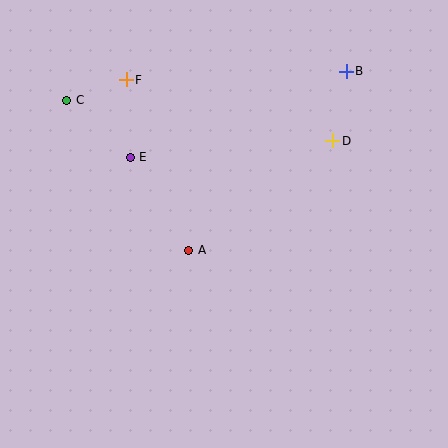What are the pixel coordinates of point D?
Point D is at (333, 141).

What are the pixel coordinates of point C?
Point C is at (67, 100).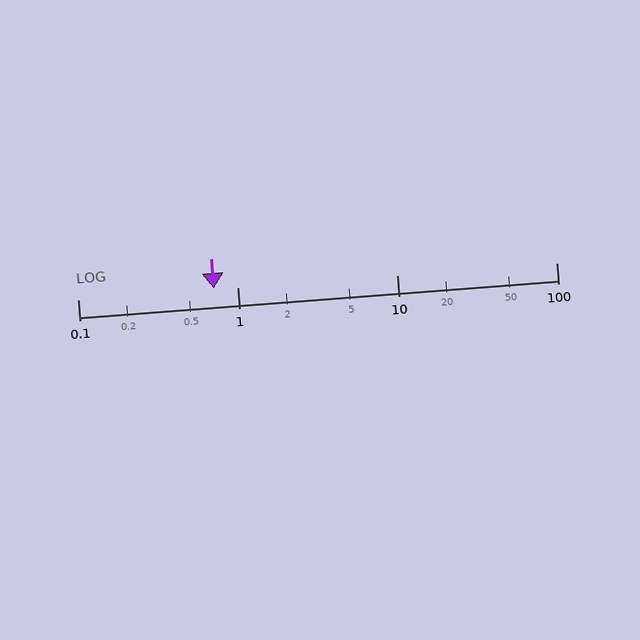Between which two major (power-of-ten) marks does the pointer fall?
The pointer is between 0.1 and 1.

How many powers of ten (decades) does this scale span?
The scale spans 3 decades, from 0.1 to 100.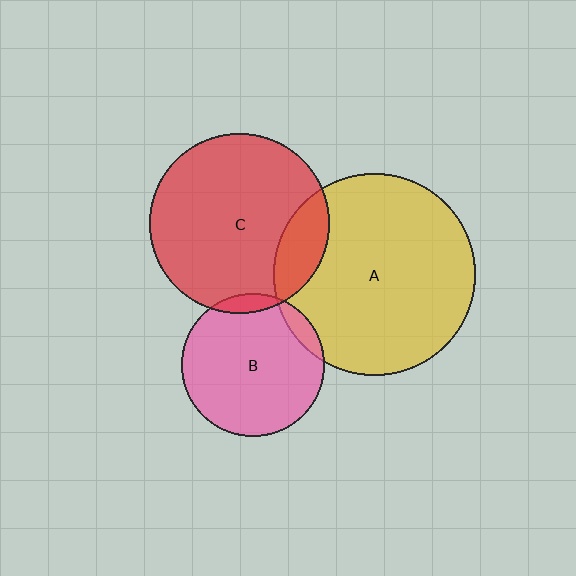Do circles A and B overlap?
Yes.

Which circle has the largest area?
Circle A (yellow).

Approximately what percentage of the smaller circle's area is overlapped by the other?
Approximately 5%.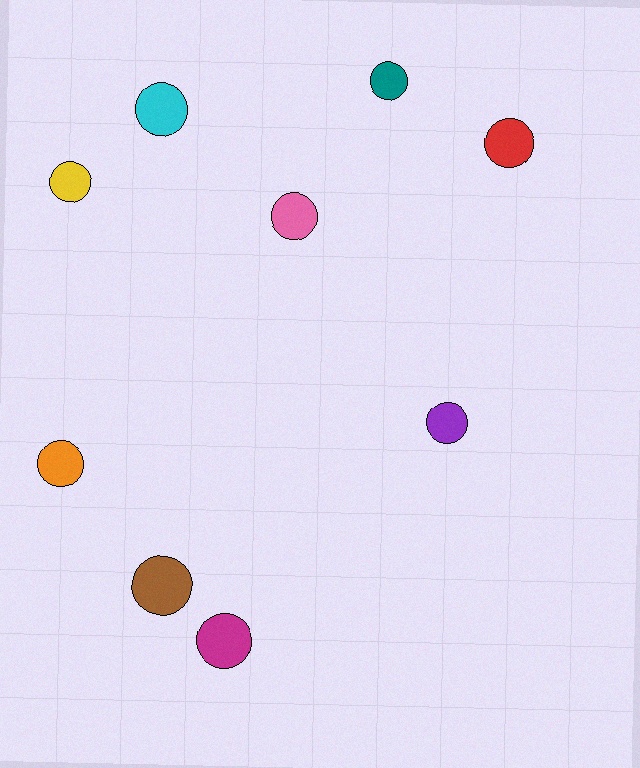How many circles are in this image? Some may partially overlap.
There are 9 circles.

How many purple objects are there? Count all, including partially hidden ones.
There is 1 purple object.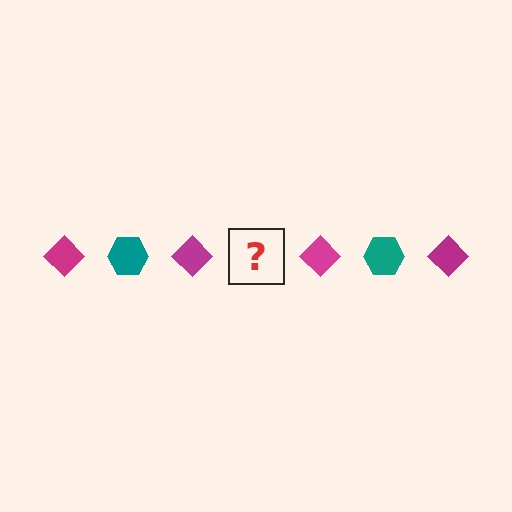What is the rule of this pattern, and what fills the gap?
The rule is that the pattern alternates between magenta diamond and teal hexagon. The gap should be filled with a teal hexagon.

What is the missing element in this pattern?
The missing element is a teal hexagon.